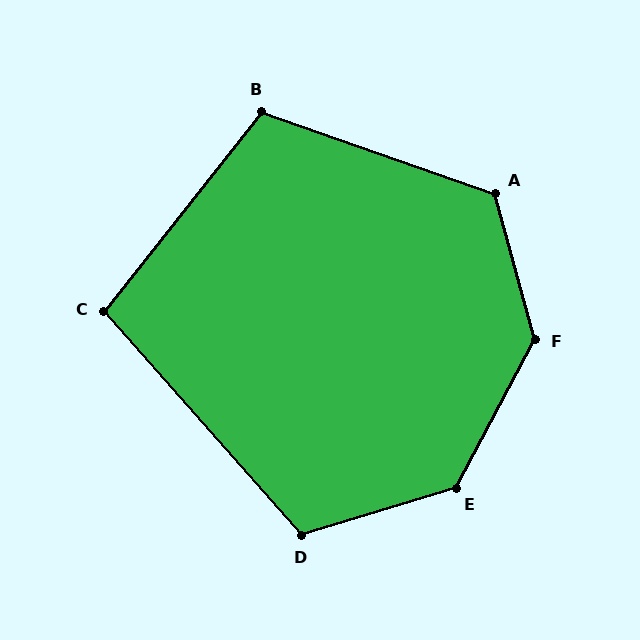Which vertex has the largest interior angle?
F, at approximately 137 degrees.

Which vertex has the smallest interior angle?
C, at approximately 100 degrees.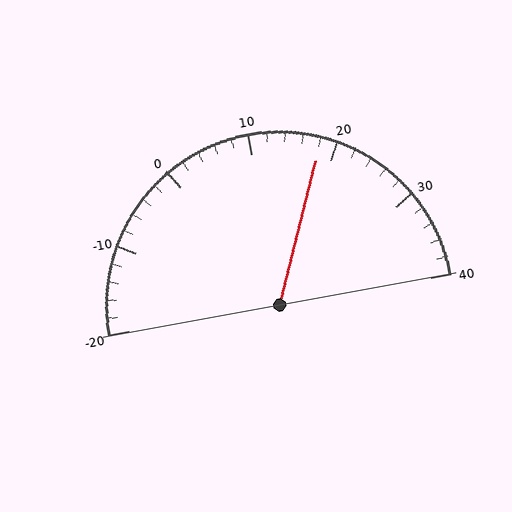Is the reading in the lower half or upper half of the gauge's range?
The reading is in the upper half of the range (-20 to 40).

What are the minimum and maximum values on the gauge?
The gauge ranges from -20 to 40.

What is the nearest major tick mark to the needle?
The nearest major tick mark is 20.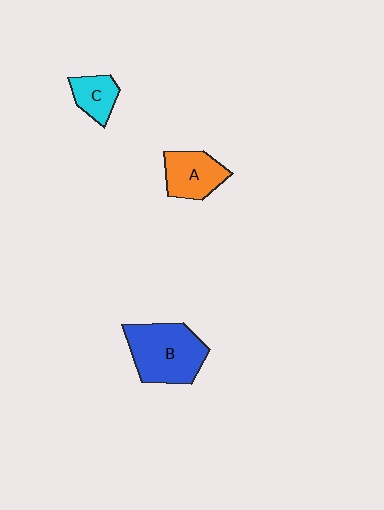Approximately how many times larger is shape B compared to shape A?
Approximately 1.6 times.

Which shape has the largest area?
Shape B (blue).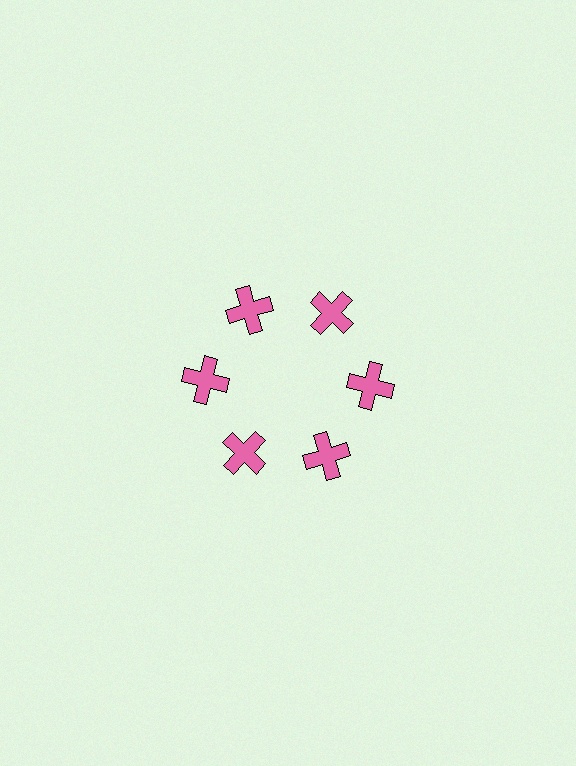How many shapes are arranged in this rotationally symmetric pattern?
There are 6 shapes, arranged in 6 groups of 1.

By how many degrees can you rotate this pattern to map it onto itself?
The pattern maps onto itself every 60 degrees of rotation.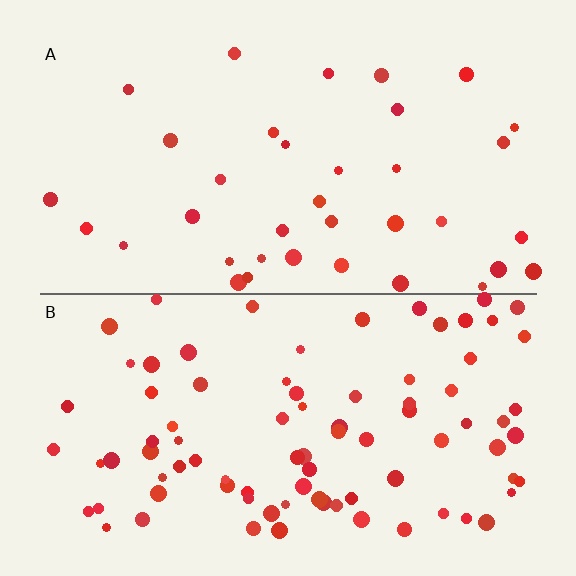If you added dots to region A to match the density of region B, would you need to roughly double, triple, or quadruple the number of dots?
Approximately double.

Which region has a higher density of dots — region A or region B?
B (the bottom).